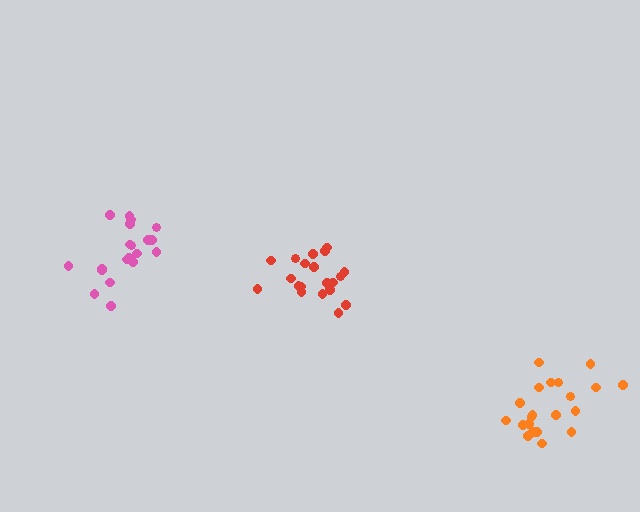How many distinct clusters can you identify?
There are 3 distinct clusters.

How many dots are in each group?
Group 1: 20 dots, Group 2: 21 dots, Group 3: 21 dots (62 total).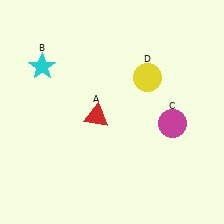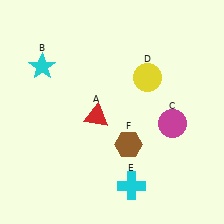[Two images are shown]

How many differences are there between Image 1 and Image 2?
There are 2 differences between the two images.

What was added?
A cyan cross (E), a brown hexagon (F) were added in Image 2.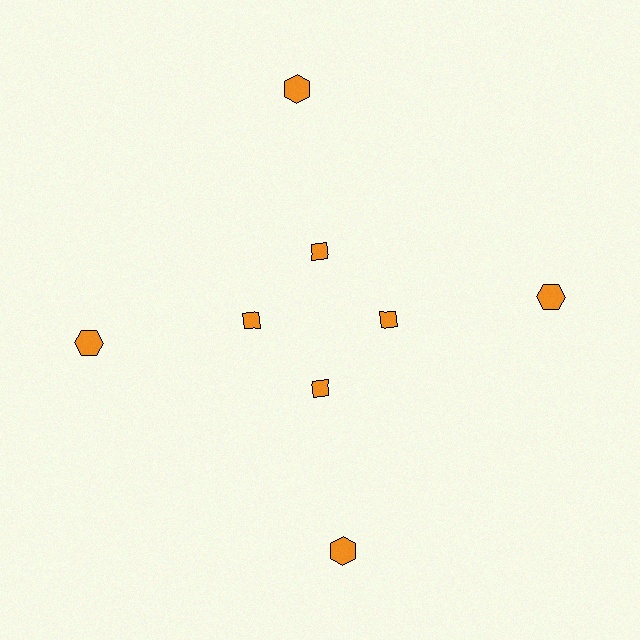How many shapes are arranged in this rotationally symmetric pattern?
There are 8 shapes, arranged in 4 groups of 2.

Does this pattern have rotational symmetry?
Yes, this pattern has 4-fold rotational symmetry. It looks the same after rotating 90 degrees around the center.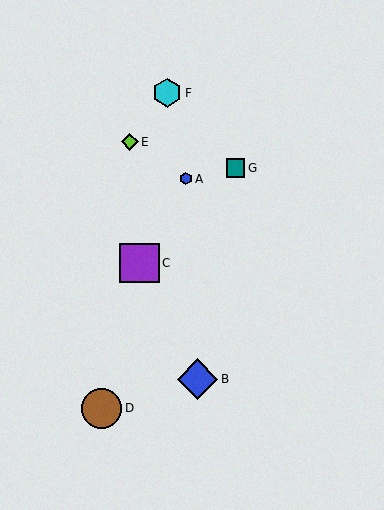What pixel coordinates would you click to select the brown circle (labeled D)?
Click at (101, 408) to select the brown circle D.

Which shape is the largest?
The brown circle (labeled D) is the largest.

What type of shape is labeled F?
Shape F is a cyan hexagon.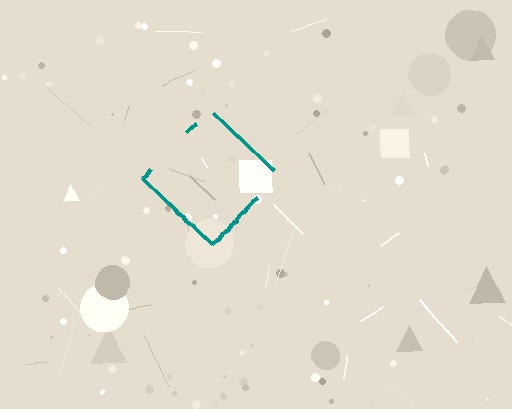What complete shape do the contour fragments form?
The contour fragments form a diamond.